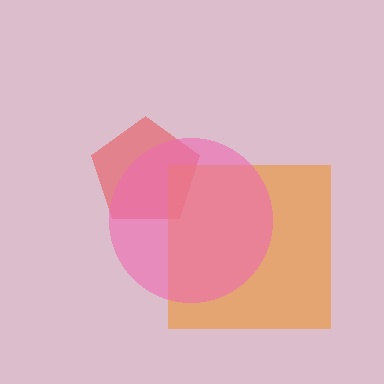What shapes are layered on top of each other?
The layered shapes are: a red pentagon, an orange square, a pink circle.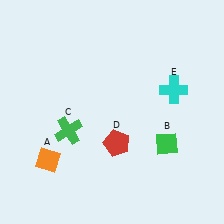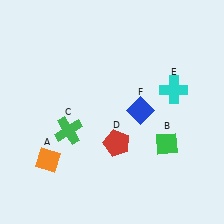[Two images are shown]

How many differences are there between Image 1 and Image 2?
There is 1 difference between the two images.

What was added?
A blue diamond (F) was added in Image 2.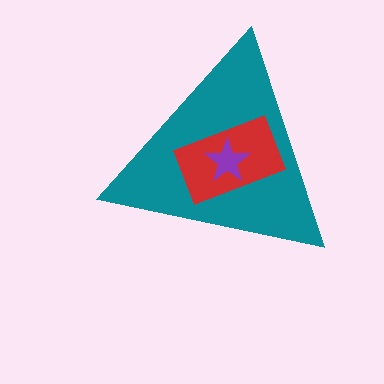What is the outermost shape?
The teal triangle.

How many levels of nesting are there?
3.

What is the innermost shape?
The purple star.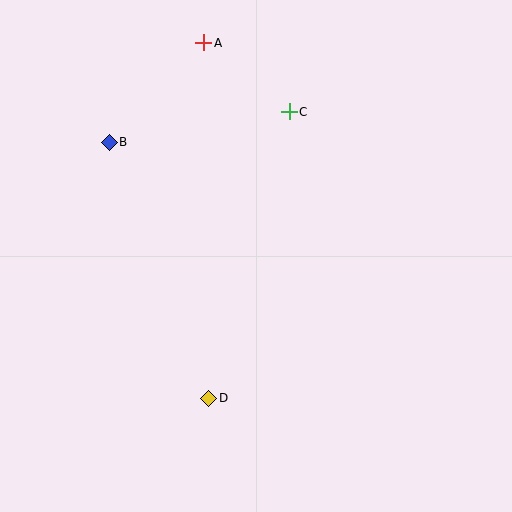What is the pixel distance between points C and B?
The distance between C and B is 182 pixels.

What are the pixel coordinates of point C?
Point C is at (289, 112).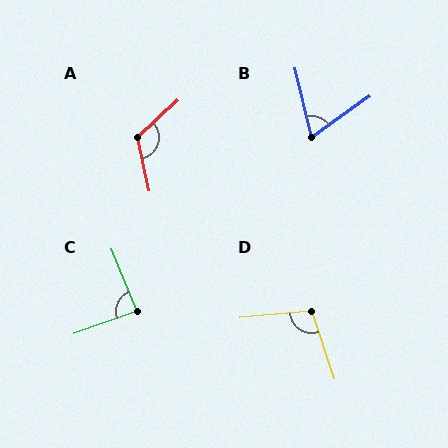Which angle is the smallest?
B, at approximately 69 degrees.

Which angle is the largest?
A, at approximately 121 degrees.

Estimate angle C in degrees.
Approximately 87 degrees.